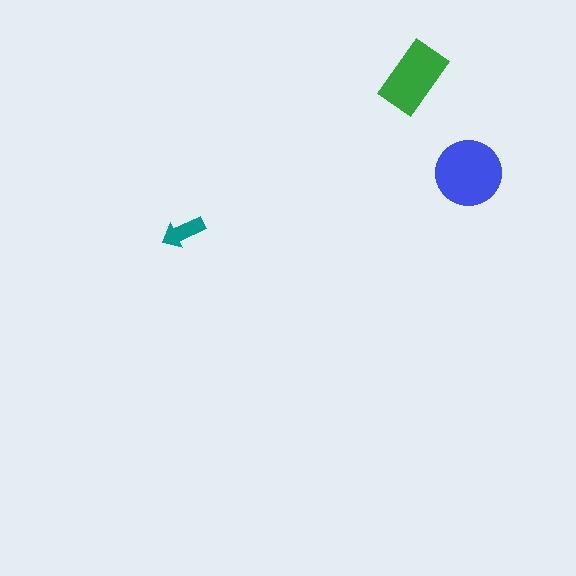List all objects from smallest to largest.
The teal arrow, the green rectangle, the blue circle.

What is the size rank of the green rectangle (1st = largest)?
2nd.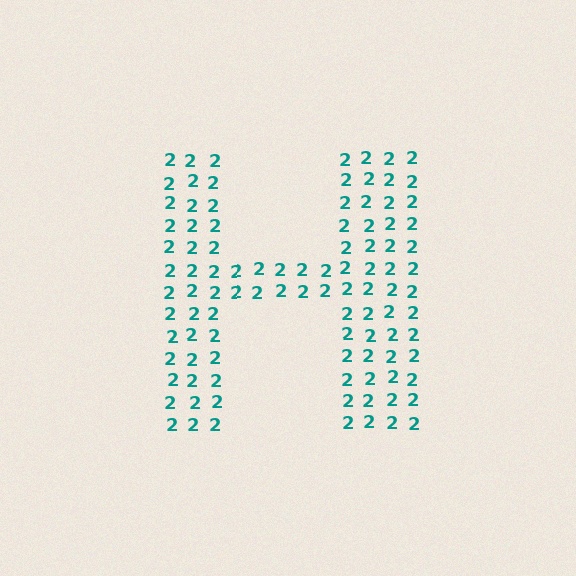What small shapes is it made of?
It is made of small digit 2's.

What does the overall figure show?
The overall figure shows the letter H.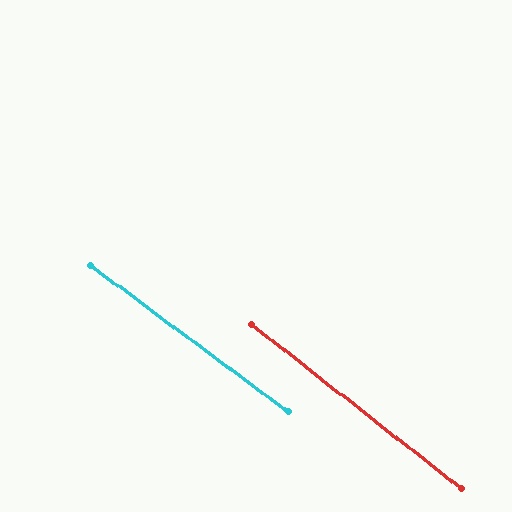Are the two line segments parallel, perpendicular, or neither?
Parallel — their directions differ by only 1.8°.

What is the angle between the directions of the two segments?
Approximately 2 degrees.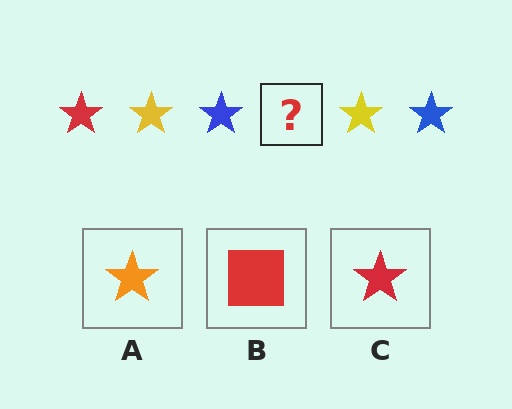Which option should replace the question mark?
Option C.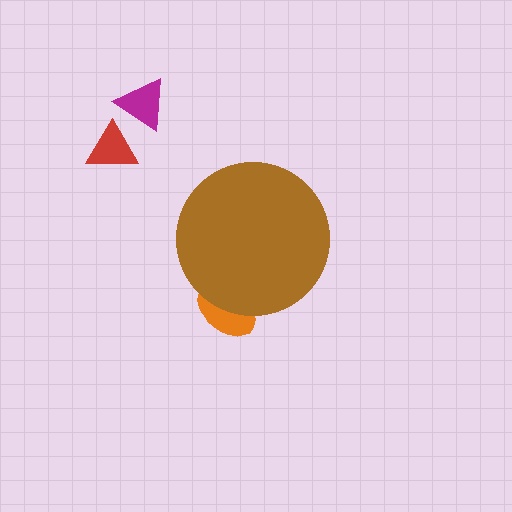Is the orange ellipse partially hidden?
Yes, the orange ellipse is partially hidden behind the brown circle.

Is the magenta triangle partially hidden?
No, the magenta triangle is fully visible.